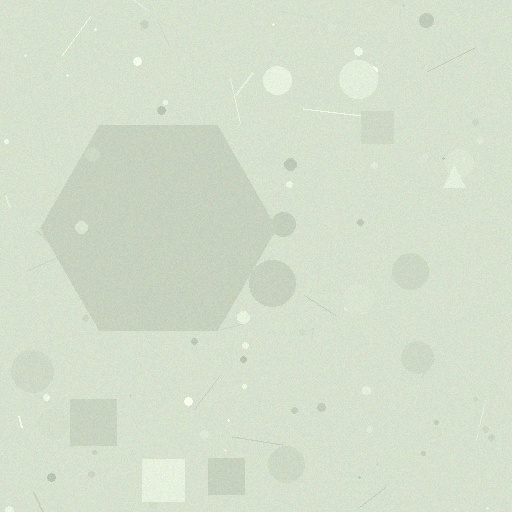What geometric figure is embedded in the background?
A hexagon is embedded in the background.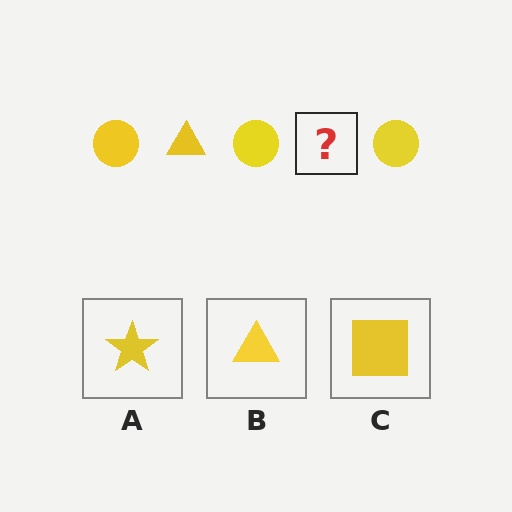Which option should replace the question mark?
Option B.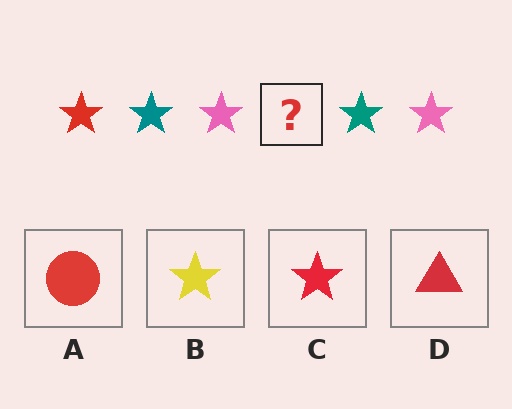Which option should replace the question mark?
Option C.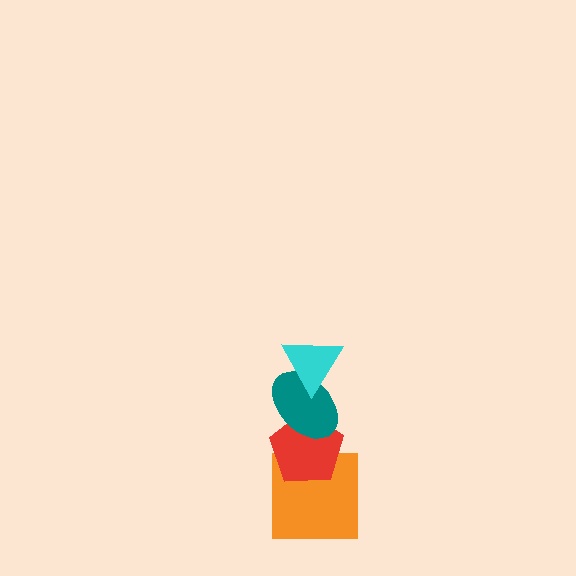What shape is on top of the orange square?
The red pentagon is on top of the orange square.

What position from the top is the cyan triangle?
The cyan triangle is 1st from the top.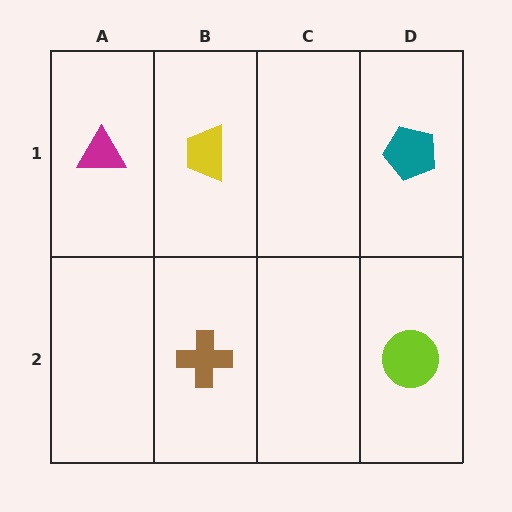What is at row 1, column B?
A yellow trapezoid.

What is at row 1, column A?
A magenta triangle.